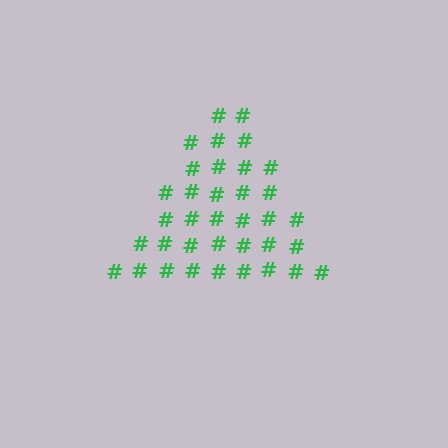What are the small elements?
The small elements are hash symbols.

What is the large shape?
The large shape is a triangle.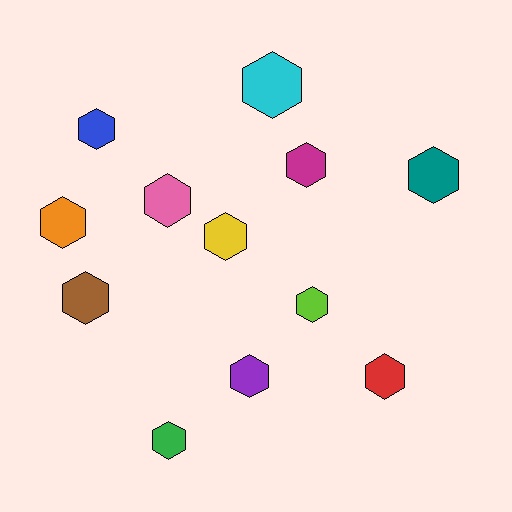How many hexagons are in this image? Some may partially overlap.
There are 12 hexagons.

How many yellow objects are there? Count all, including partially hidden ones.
There is 1 yellow object.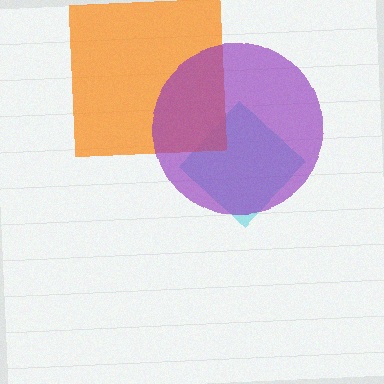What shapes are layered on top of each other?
The layered shapes are: a cyan diamond, an orange square, a purple circle.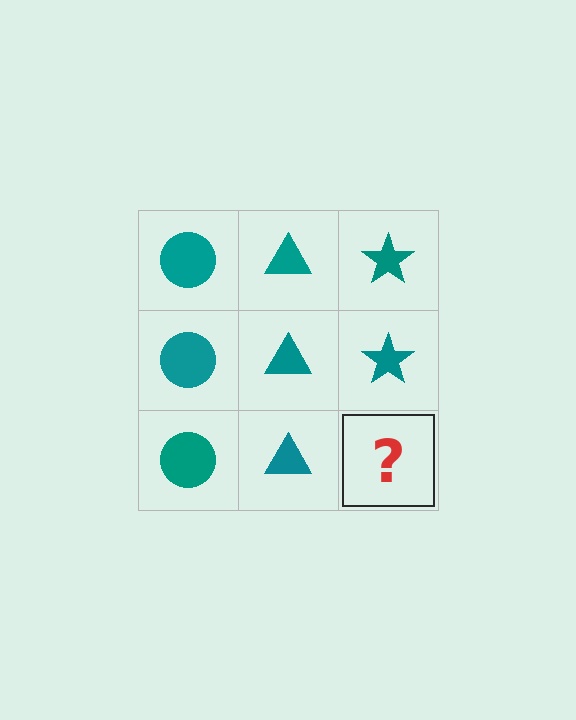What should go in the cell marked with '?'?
The missing cell should contain a teal star.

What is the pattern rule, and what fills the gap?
The rule is that each column has a consistent shape. The gap should be filled with a teal star.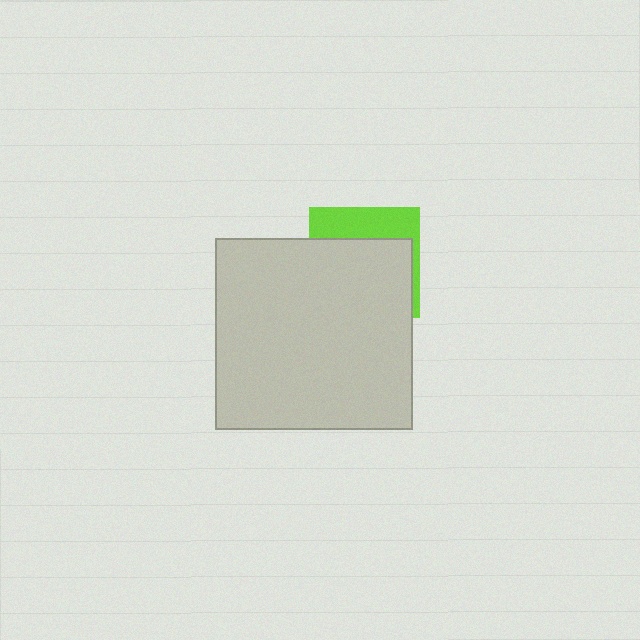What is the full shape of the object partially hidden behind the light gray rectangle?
The partially hidden object is a lime square.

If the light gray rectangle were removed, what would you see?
You would see the complete lime square.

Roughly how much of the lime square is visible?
A small part of it is visible (roughly 31%).